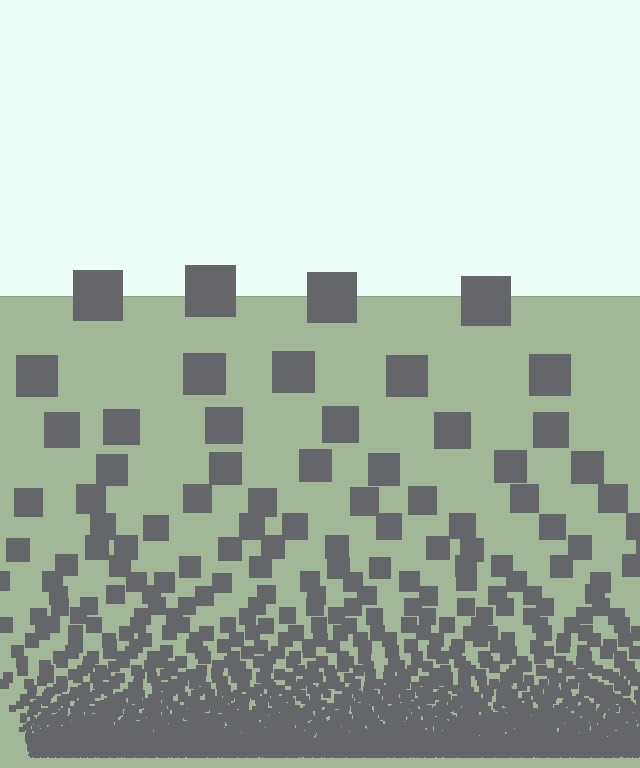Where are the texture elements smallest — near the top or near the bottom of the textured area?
Near the bottom.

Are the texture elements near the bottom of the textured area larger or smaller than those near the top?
Smaller. The gradient is inverted — elements near the bottom are smaller and denser.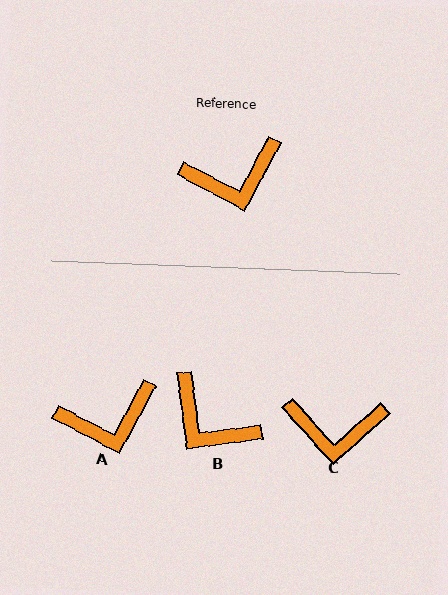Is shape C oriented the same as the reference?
No, it is off by about 20 degrees.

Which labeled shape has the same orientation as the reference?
A.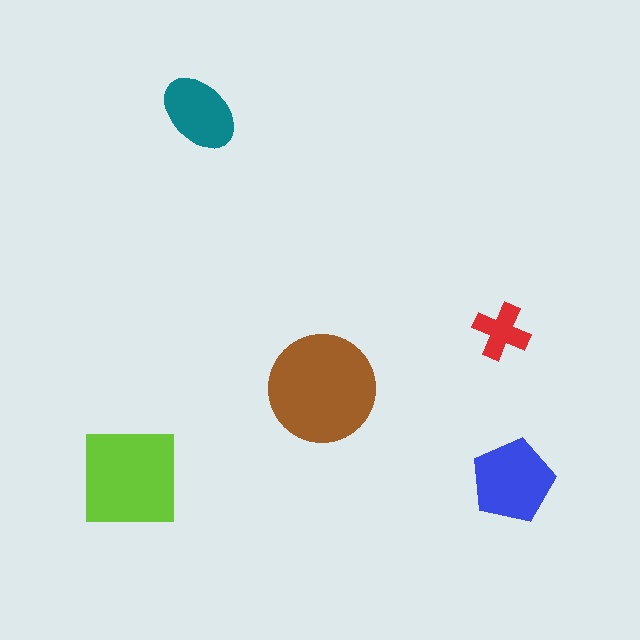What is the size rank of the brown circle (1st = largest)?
1st.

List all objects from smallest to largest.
The red cross, the teal ellipse, the blue pentagon, the lime square, the brown circle.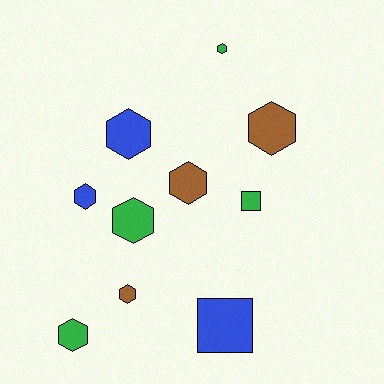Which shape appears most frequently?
Hexagon, with 8 objects.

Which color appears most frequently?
Green, with 4 objects.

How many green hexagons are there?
There are 3 green hexagons.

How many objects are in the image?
There are 10 objects.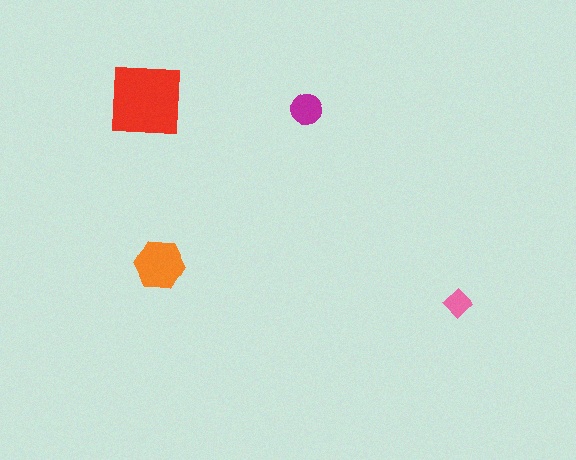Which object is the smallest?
The pink diamond.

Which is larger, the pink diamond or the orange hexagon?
The orange hexagon.